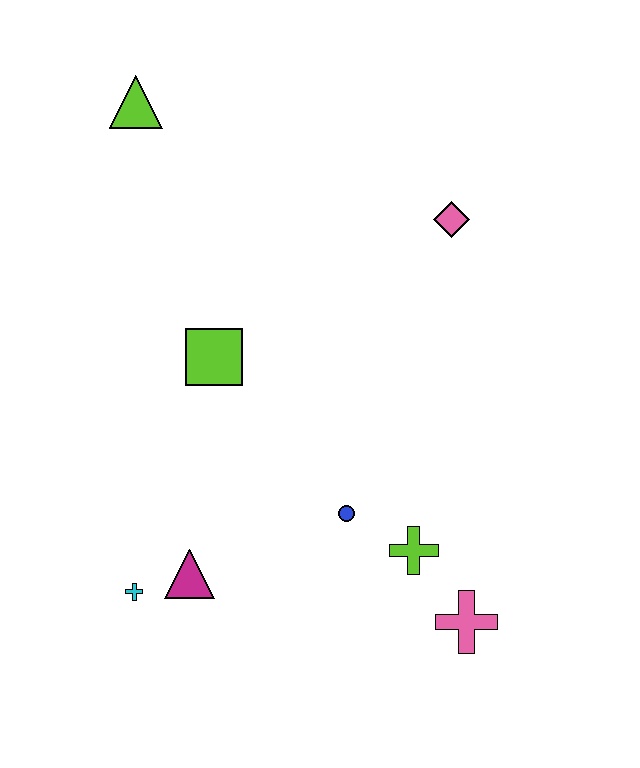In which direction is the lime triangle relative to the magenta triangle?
The lime triangle is above the magenta triangle.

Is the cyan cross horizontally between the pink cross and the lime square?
No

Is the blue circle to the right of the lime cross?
No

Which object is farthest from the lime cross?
The lime triangle is farthest from the lime cross.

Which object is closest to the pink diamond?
The lime square is closest to the pink diamond.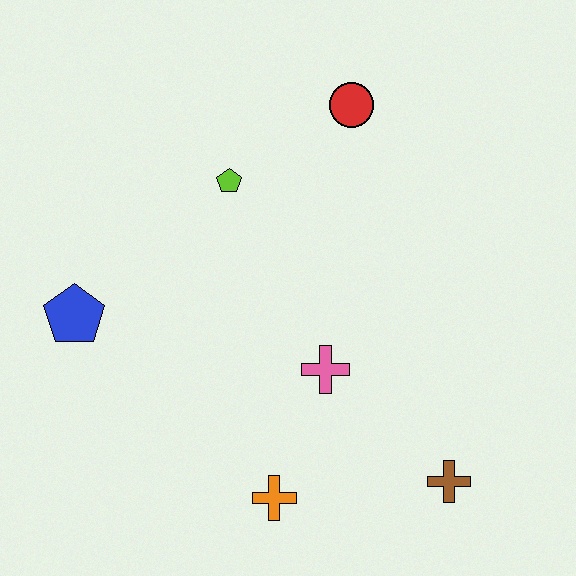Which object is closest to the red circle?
The lime pentagon is closest to the red circle.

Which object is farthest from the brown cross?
The blue pentagon is farthest from the brown cross.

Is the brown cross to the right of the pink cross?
Yes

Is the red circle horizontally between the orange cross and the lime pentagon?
No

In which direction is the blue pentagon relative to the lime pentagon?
The blue pentagon is to the left of the lime pentagon.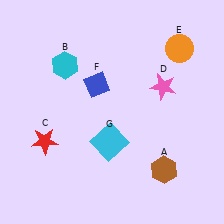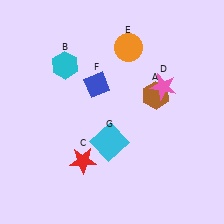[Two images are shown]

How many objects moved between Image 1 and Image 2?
3 objects moved between the two images.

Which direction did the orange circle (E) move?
The orange circle (E) moved left.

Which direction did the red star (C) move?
The red star (C) moved right.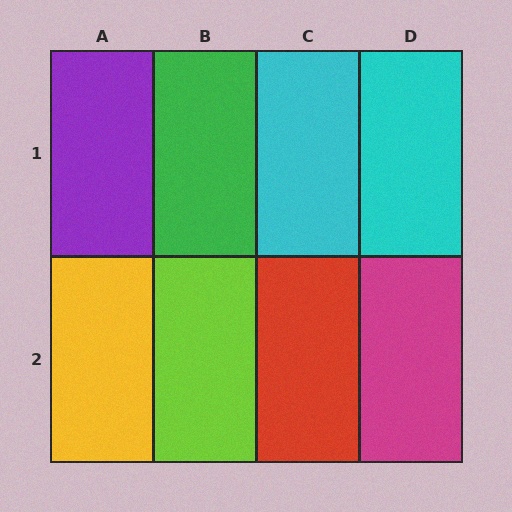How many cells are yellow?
1 cell is yellow.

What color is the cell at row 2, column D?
Magenta.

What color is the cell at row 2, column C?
Red.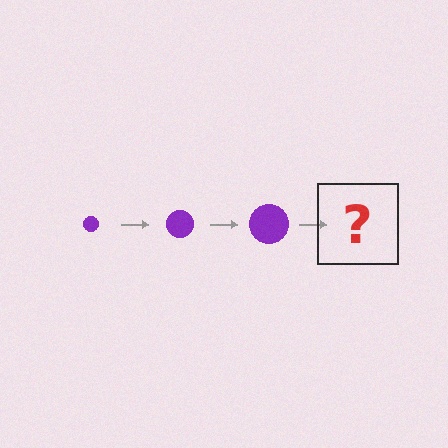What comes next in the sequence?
The next element should be a purple circle, larger than the previous one.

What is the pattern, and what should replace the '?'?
The pattern is that the circle gets progressively larger each step. The '?' should be a purple circle, larger than the previous one.